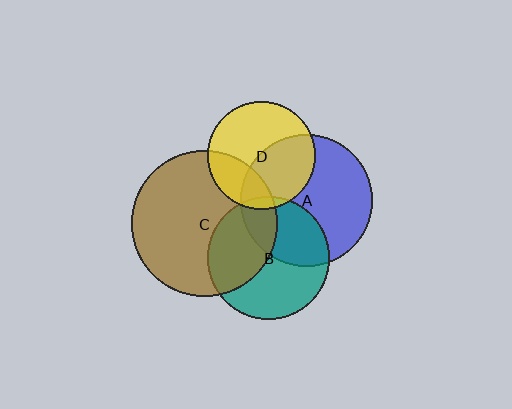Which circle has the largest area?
Circle C (brown).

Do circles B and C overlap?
Yes.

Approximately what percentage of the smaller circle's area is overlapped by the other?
Approximately 40%.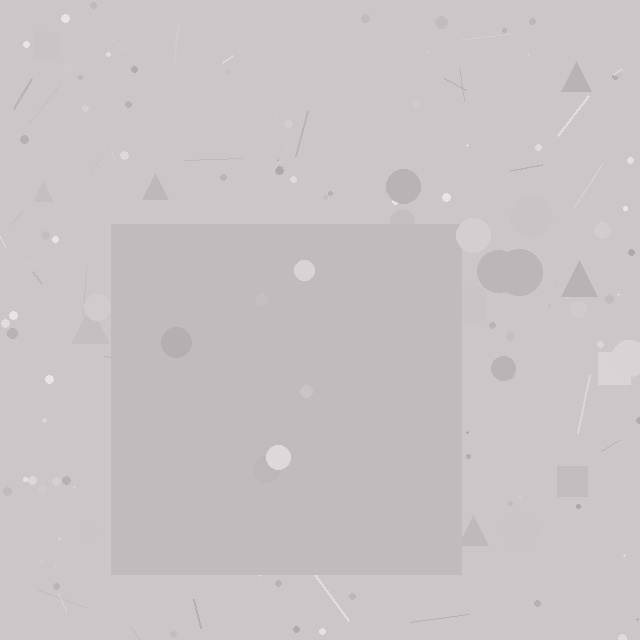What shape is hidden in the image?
A square is hidden in the image.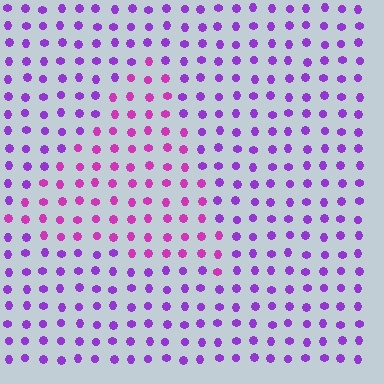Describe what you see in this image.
The image is filled with small purple elements in a uniform arrangement. A triangle-shaped region is visible where the elements are tinted to a slightly different hue, forming a subtle color boundary.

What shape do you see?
I see a triangle.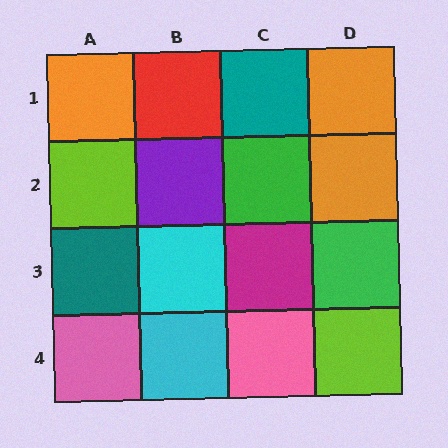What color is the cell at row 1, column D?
Orange.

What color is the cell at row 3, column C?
Magenta.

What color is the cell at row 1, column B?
Red.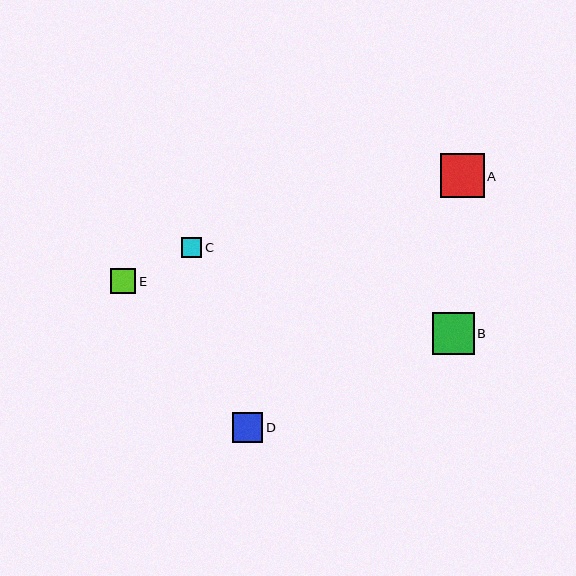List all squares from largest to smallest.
From largest to smallest: A, B, D, E, C.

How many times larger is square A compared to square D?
Square A is approximately 1.5 times the size of square D.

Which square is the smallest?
Square C is the smallest with a size of approximately 20 pixels.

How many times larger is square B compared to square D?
Square B is approximately 1.4 times the size of square D.